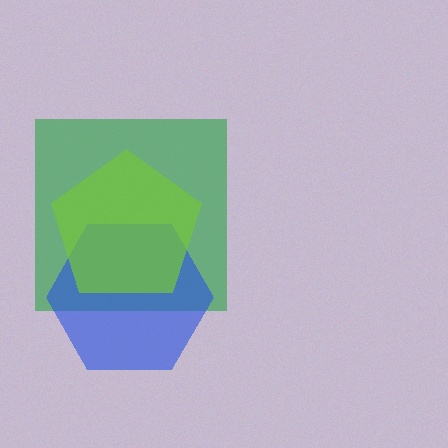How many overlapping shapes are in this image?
There are 3 overlapping shapes in the image.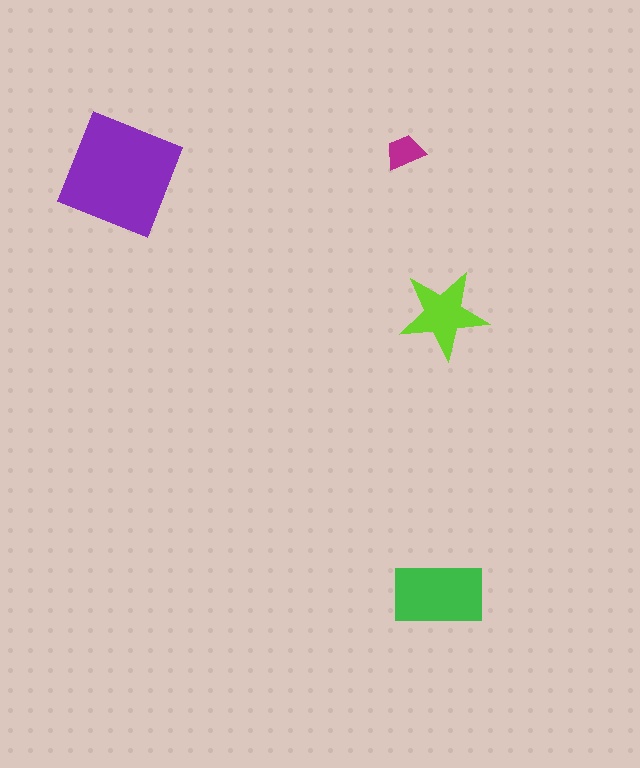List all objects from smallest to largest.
The magenta trapezoid, the lime star, the green rectangle, the purple square.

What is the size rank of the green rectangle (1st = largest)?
2nd.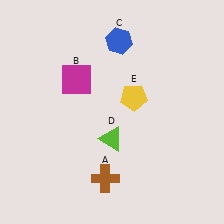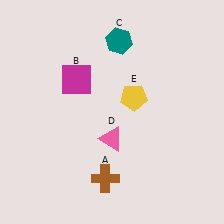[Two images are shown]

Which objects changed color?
C changed from blue to teal. D changed from lime to pink.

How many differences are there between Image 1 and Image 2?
There are 2 differences between the two images.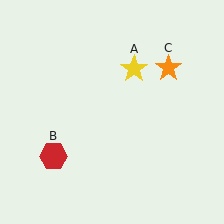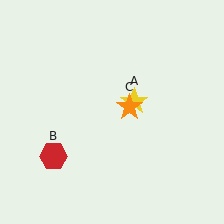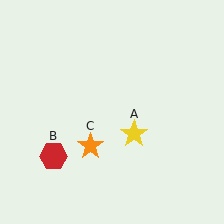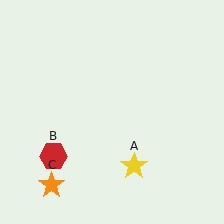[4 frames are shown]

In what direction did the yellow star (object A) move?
The yellow star (object A) moved down.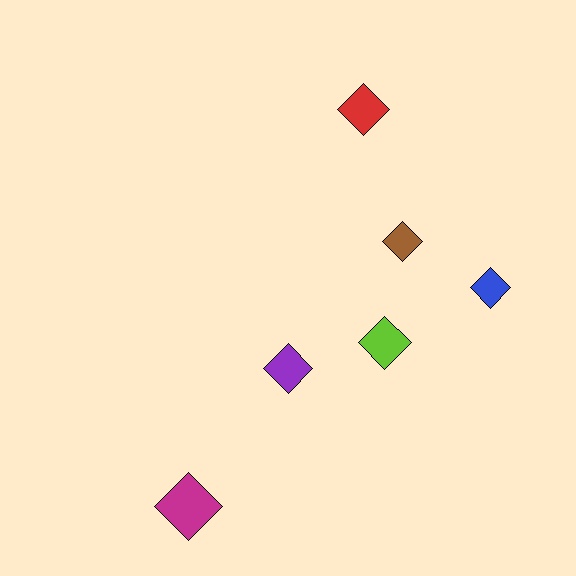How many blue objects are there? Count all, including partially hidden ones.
There is 1 blue object.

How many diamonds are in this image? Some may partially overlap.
There are 6 diamonds.